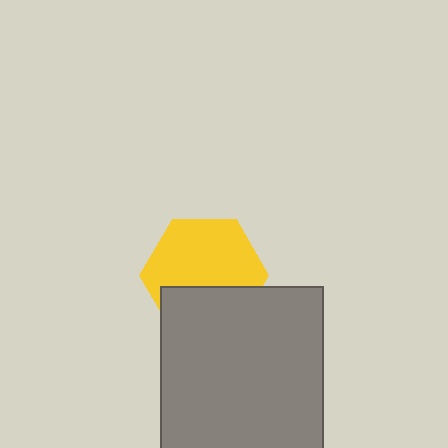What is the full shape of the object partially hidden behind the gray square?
The partially hidden object is a yellow hexagon.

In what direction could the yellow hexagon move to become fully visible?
The yellow hexagon could move up. That would shift it out from behind the gray square entirely.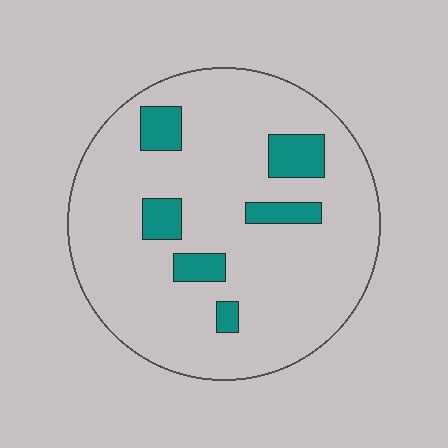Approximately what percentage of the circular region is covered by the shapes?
Approximately 15%.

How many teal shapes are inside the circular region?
6.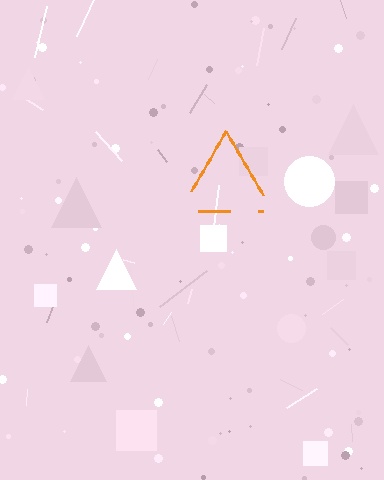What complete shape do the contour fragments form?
The contour fragments form a triangle.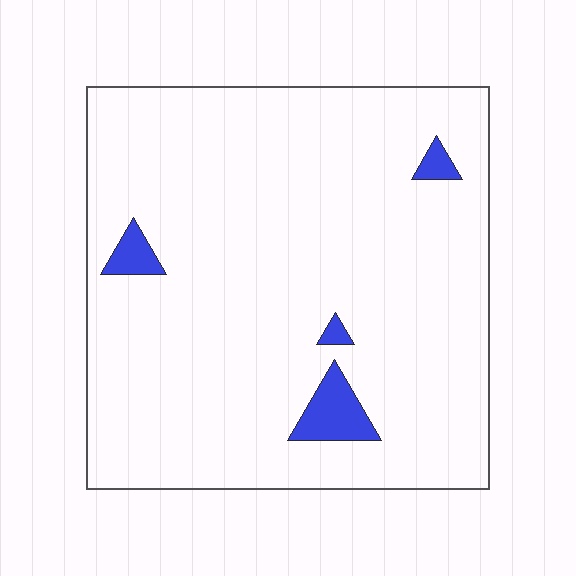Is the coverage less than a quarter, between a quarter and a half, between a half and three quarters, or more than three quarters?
Less than a quarter.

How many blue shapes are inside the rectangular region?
4.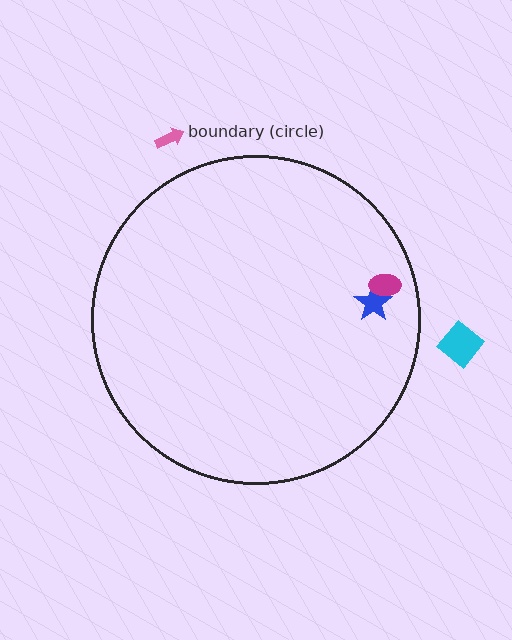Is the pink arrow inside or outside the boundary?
Outside.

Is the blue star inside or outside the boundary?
Inside.